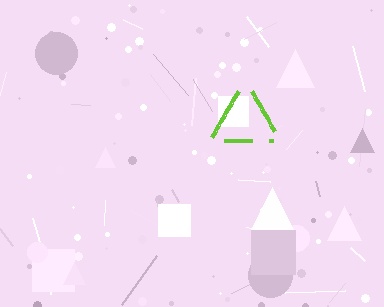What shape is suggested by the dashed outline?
The dashed outline suggests a triangle.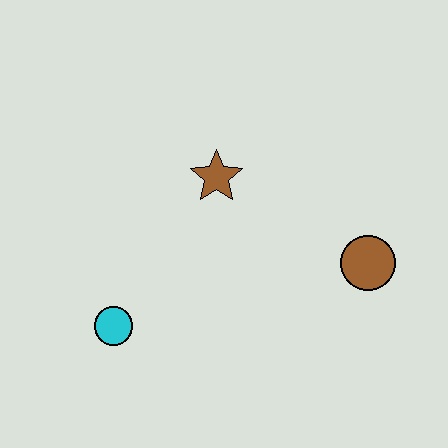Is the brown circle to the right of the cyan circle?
Yes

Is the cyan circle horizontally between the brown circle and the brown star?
No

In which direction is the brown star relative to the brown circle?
The brown star is to the left of the brown circle.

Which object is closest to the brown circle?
The brown star is closest to the brown circle.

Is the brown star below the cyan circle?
No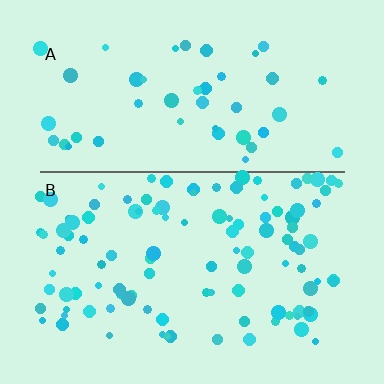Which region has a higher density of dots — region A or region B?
B (the bottom).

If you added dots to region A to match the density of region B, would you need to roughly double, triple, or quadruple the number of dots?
Approximately double.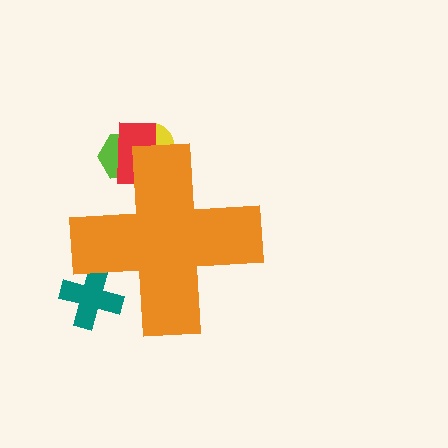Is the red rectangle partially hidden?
Yes, the red rectangle is partially hidden behind the orange cross.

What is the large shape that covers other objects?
An orange cross.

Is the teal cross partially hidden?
Yes, the teal cross is partially hidden behind the orange cross.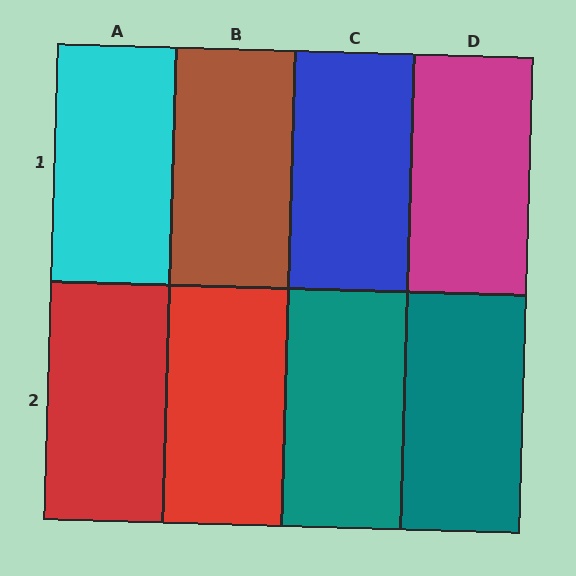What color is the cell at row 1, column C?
Blue.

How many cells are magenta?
1 cell is magenta.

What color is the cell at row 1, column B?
Brown.